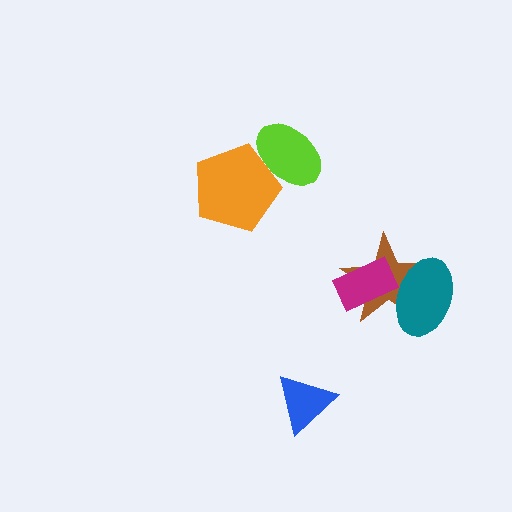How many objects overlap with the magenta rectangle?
2 objects overlap with the magenta rectangle.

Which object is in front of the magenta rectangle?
The teal ellipse is in front of the magenta rectangle.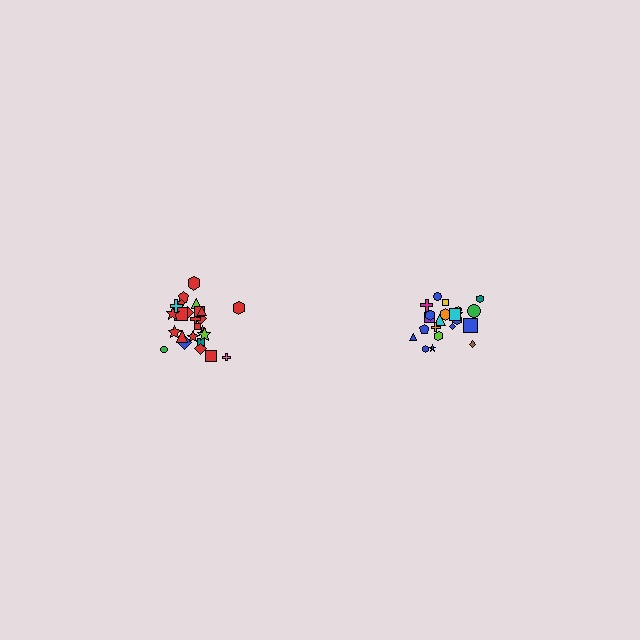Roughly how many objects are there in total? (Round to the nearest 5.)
Roughly 45 objects in total.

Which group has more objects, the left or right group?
The left group.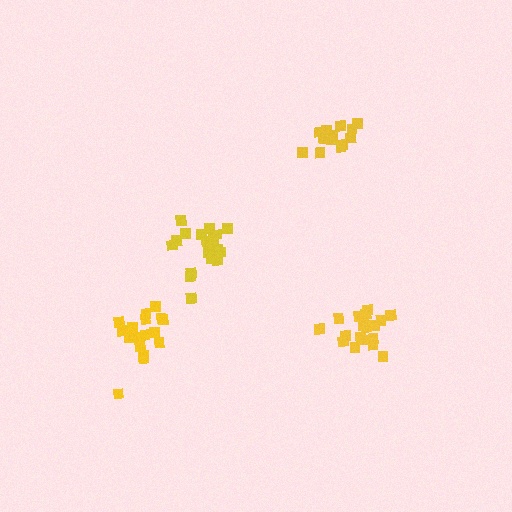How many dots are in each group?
Group 1: 13 dots, Group 2: 19 dots, Group 3: 17 dots, Group 4: 18 dots (67 total).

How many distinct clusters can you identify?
There are 4 distinct clusters.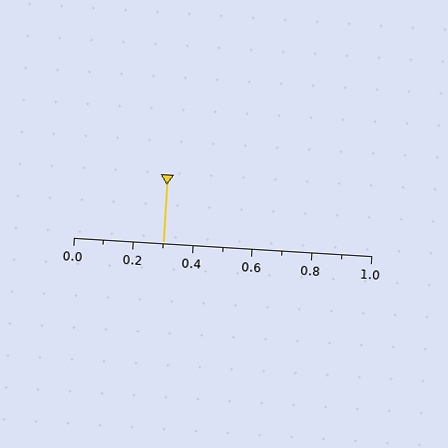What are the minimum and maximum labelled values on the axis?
The axis runs from 0.0 to 1.0.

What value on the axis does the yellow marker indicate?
The marker indicates approximately 0.3.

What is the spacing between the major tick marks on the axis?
The major ticks are spaced 0.2 apart.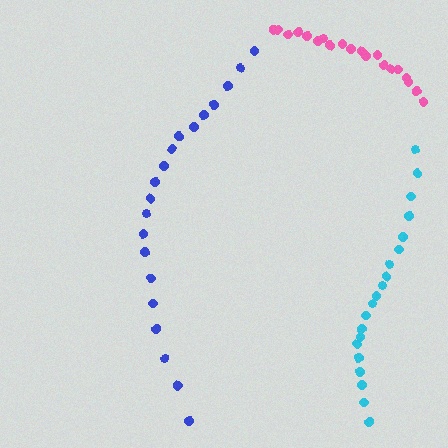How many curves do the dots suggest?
There are 3 distinct paths.